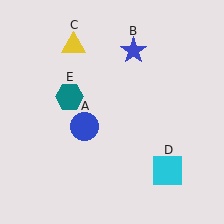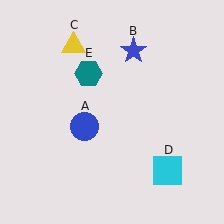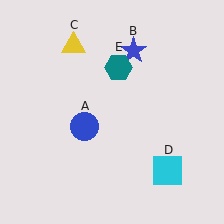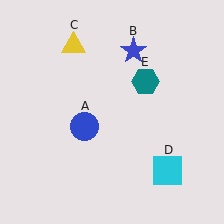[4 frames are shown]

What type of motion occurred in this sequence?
The teal hexagon (object E) rotated clockwise around the center of the scene.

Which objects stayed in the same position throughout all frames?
Blue circle (object A) and blue star (object B) and yellow triangle (object C) and cyan square (object D) remained stationary.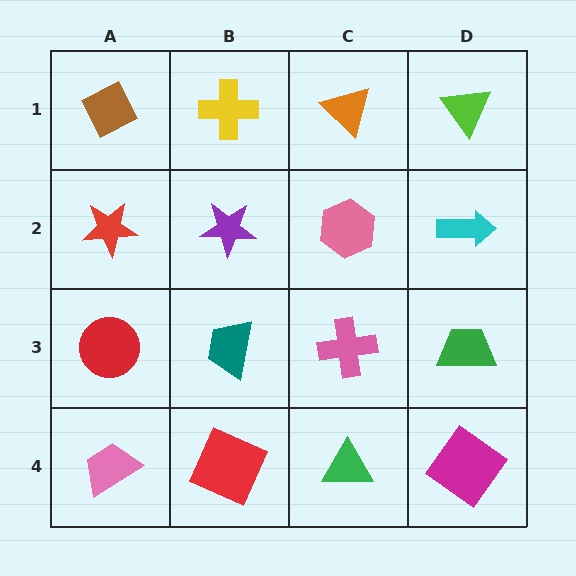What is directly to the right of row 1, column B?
An orange triangle.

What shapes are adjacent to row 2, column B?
A yellow cross (row 1, column B), a teal trapezoid (row 3, column B), a red star (row 2, column A), a pink hexagon (row 2, column C).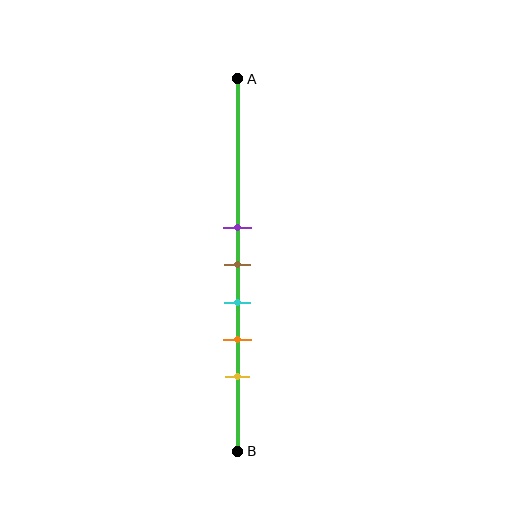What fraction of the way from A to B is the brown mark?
The brown mark is approximately 50% (0.5) of the way from A to B.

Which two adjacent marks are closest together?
The purple and brown marks are the closest adjacent pair.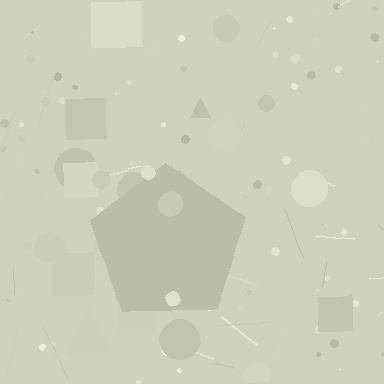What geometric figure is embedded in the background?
A pentagon is embedded in the background.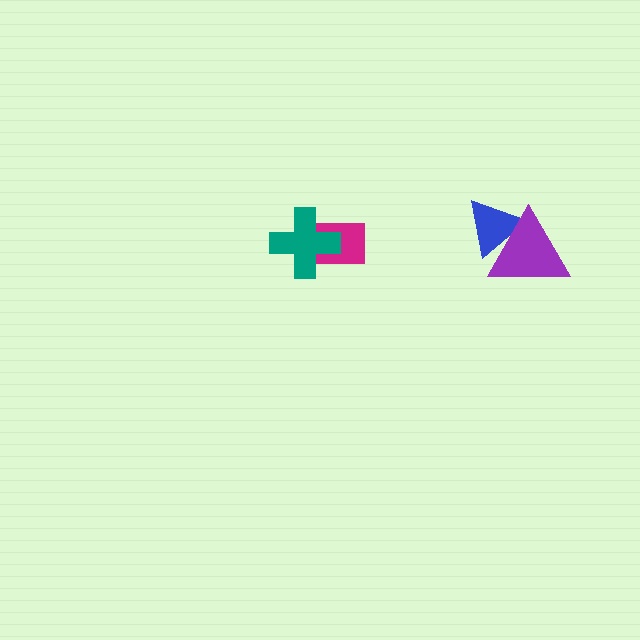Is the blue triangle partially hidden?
Yes, it is partially covered by another shape.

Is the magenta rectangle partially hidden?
Yes, it is partially covered by another shape.